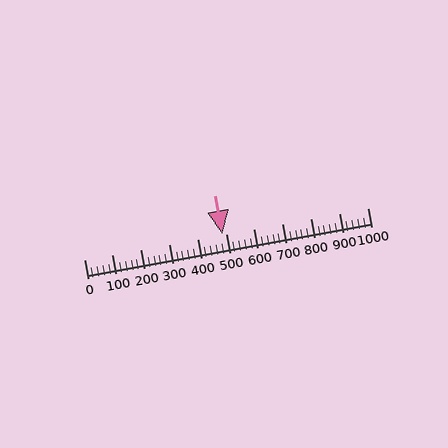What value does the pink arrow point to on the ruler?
The pink arrow points to approximately 487.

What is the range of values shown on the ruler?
The ruler shows values from 0 to 1000.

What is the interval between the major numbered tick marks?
The major tick marks are spaced 100 units apart.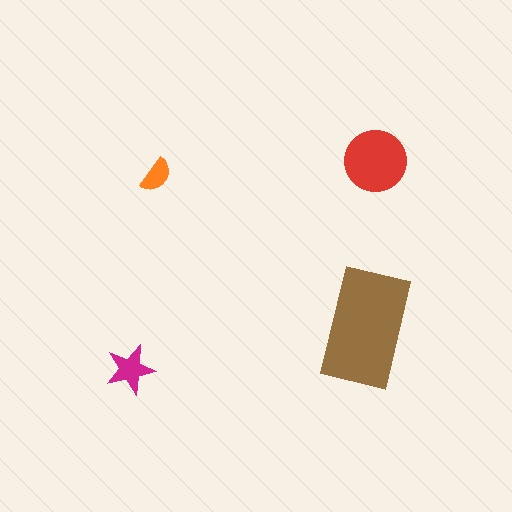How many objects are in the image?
There are 4 objects in the image.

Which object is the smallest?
The orange semicircle.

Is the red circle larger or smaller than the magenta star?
Larger.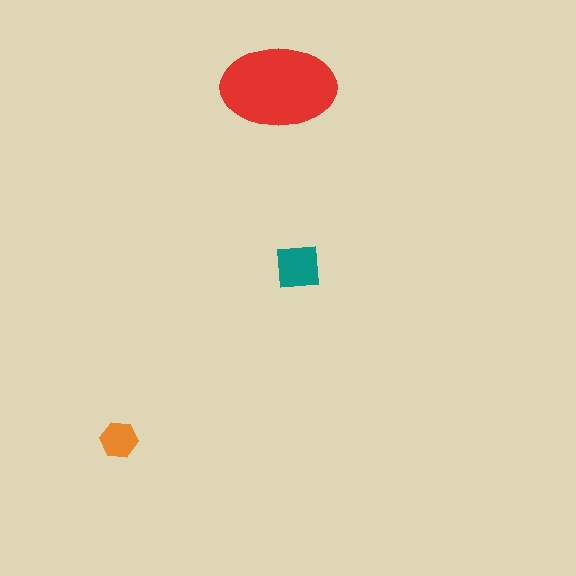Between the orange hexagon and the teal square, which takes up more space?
The teal square.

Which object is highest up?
The red ellipse is topmost.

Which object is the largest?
The red ellipse.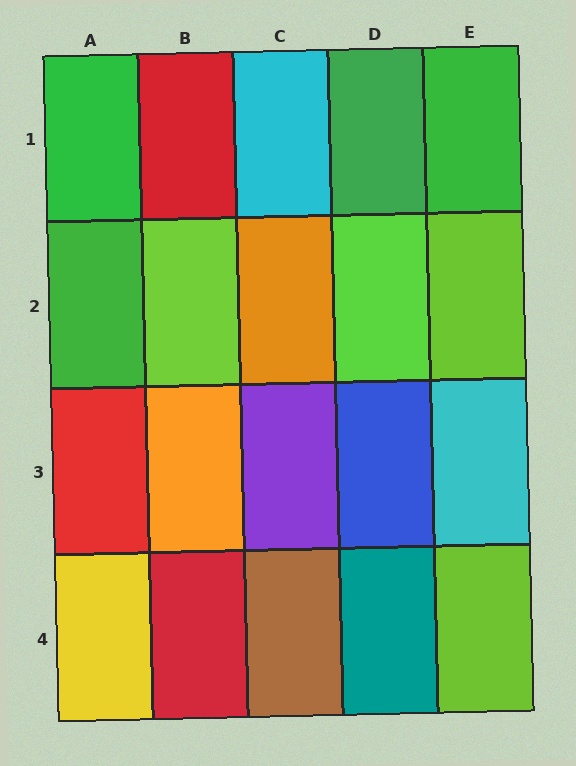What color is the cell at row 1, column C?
Cyan.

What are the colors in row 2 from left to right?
Green, lime, orange, lime, lime.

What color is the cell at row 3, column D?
Blue.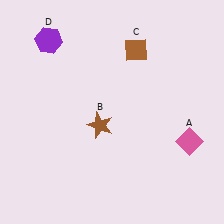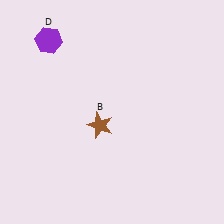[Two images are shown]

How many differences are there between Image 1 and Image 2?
There are 2 differences between the two images.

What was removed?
The pink diamond (A), the brown diamond (C) were removed in Image 2.